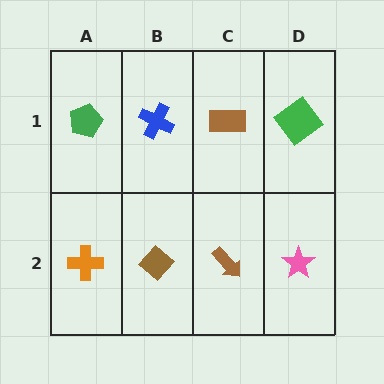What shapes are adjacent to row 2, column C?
A brown rectangle (row 1, column C), a brown diamond (row 2, column B), a pink star (row 2, column D).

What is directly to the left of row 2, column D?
A brown arrow.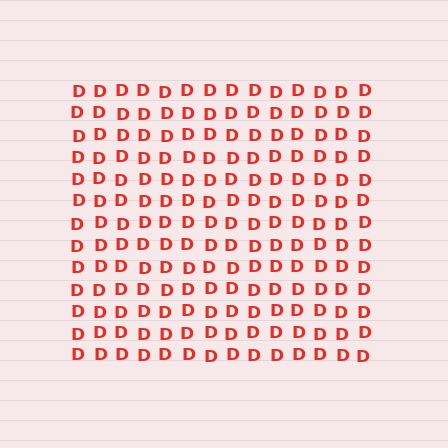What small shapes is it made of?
It is made of small letter D's.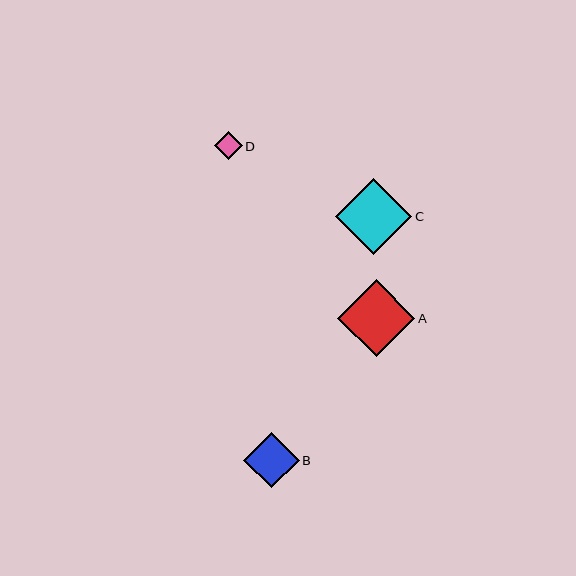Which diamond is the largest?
Diamond A is the largest with a size of approximately 77 pixels.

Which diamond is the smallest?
Diamond D is the smallest with a size of approximately 28 pixels.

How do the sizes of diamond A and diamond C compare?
Diamond A and diamond C are approximately the same size.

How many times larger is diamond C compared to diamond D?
Diamond C is approximately 2.7 times the size of diamond D.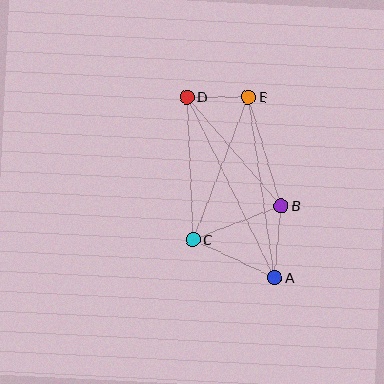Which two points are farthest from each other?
Points A and D are farthest from each other.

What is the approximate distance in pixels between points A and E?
The distance between A and E is approximately 182 pixels.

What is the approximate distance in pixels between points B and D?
The distance between B and D is approximately 144 pixels.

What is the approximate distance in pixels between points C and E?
The distance between C and E is approximately 153 pixels.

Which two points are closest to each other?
Points D and E are closest to each other.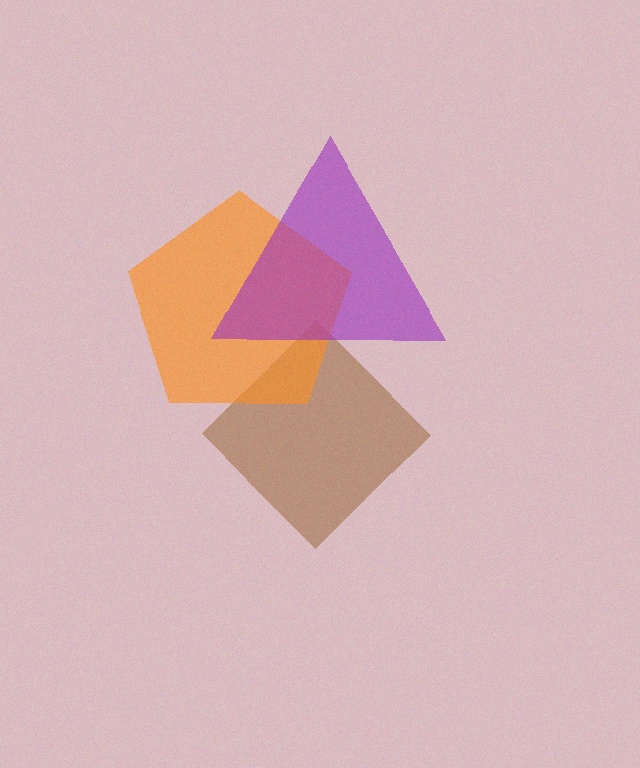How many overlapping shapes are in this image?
There are 3 overlapping shapes in the image.